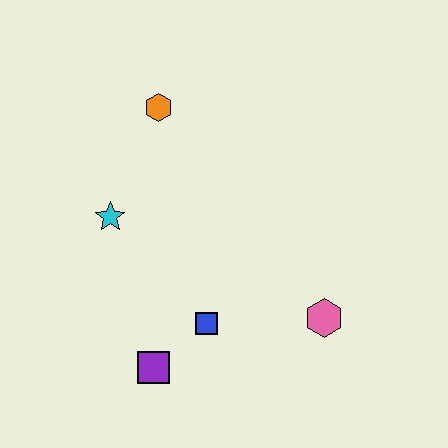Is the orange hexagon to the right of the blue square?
No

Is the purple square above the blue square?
No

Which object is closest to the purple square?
The blue square is closest to the purple square.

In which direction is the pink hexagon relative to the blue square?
The pink hexagon is to the right of the blue square.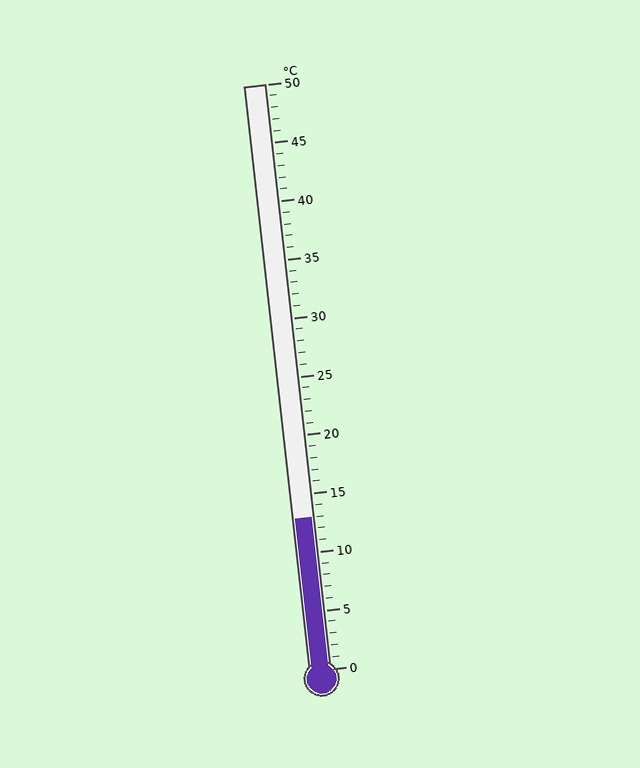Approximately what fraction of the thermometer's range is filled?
The thermometer is filled to approximately 25% of its range.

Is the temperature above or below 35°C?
The temperature is below 35°C.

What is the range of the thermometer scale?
The thermometer scale ranges from 0°C to 50°C.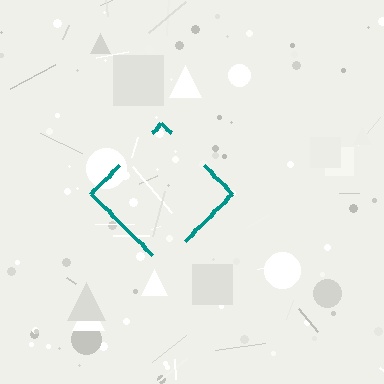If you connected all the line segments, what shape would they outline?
They would outline a diamond.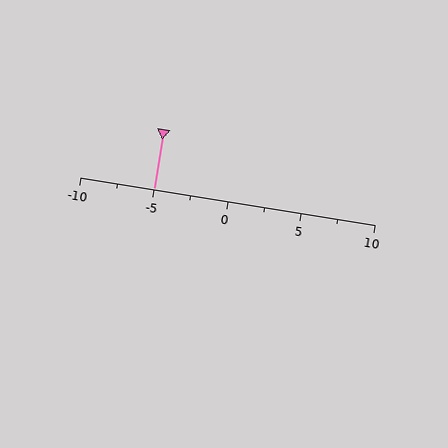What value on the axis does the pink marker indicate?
The marker indicates approximately -5.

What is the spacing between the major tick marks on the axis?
The major ticks are spaced 5 apart.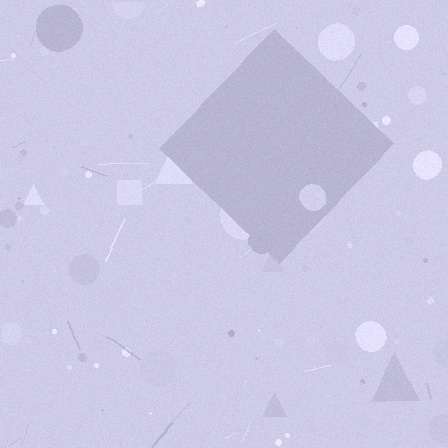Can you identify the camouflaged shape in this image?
The camouflaged shape is a diamond.